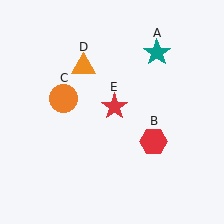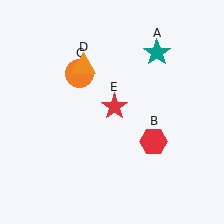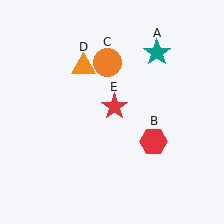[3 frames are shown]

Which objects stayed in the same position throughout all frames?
Teal star (object A) and red hexagon (object B) and orange triangle (object D) and red star (object E) remained stationary.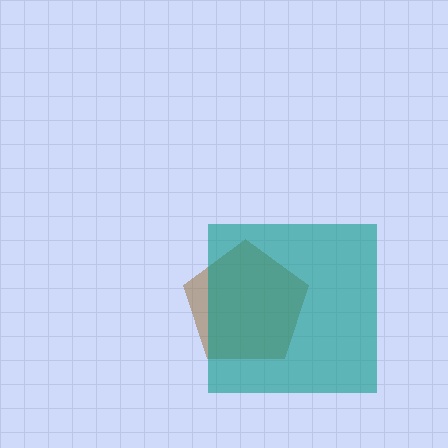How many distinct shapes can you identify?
There are 2 distinct shapes: a brown pentagon, a teal square.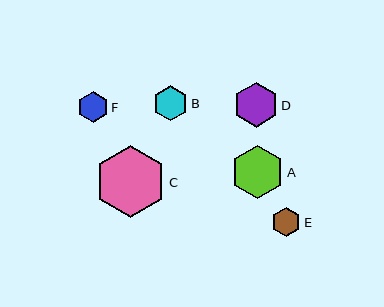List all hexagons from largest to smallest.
From largest to smallest: C, A, D, B, F, E.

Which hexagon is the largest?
Hexagon C is the largest with a size of approximately 72 pixels.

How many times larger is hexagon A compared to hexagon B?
Hexagon A is approximately 1.5 times the size of hexagon B.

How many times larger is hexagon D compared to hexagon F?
Hexagon D is approximately 1.5 times the size of hexagon F.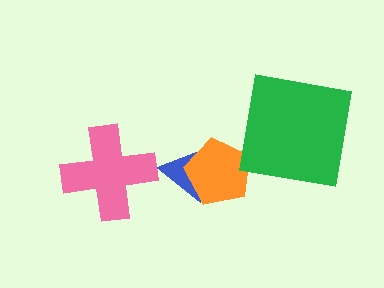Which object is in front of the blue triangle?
The orange pentagon is in front of the blue triangle.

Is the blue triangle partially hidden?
Yes, it is partially covered by another shape.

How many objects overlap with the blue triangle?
1 object overlaps with the blue triangle.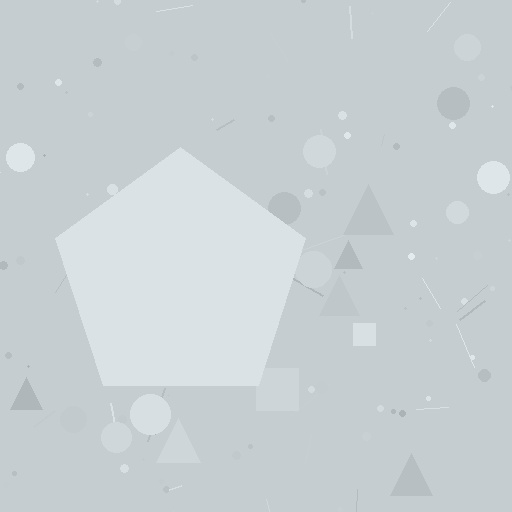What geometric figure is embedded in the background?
A pentagon is embedded in the background.